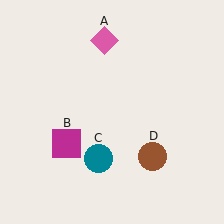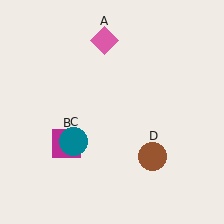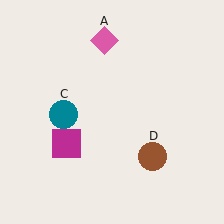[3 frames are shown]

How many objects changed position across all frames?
1 object changed position: teal circle (object C).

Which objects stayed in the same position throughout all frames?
Pink diamond (object A) and magenta square (object B) and brown circle (object D) remained stationary.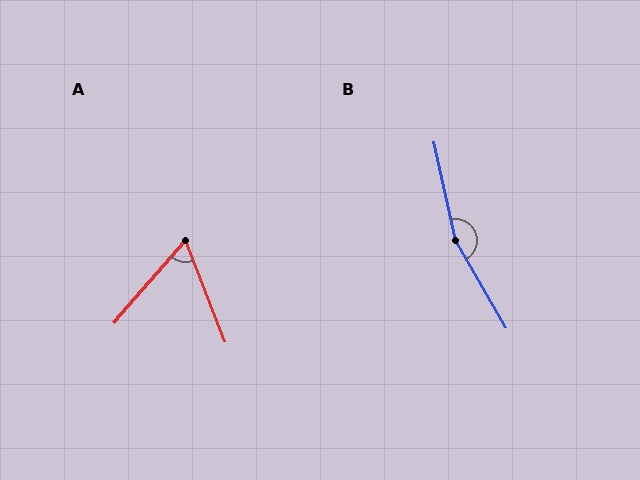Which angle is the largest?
B, at approximately 162 degrees.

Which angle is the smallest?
A, at approximately 62 degrees.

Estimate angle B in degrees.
Approximately 162 degrees.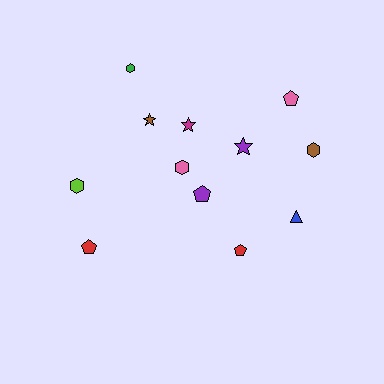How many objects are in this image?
There are 12 objects.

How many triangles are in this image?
There is 1 triangle.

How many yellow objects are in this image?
There are no yellow objects.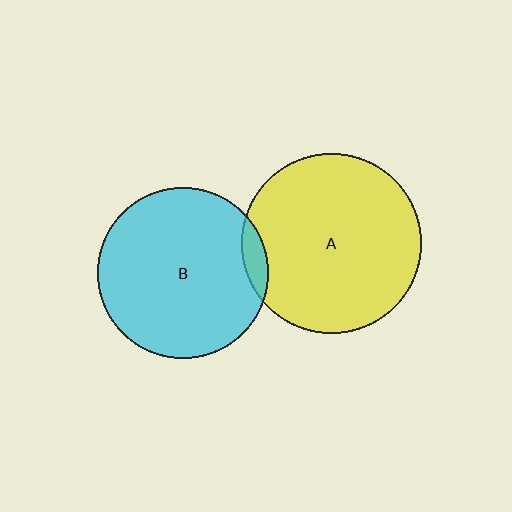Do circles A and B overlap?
Yes.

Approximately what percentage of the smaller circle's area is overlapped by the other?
Approximately 5%.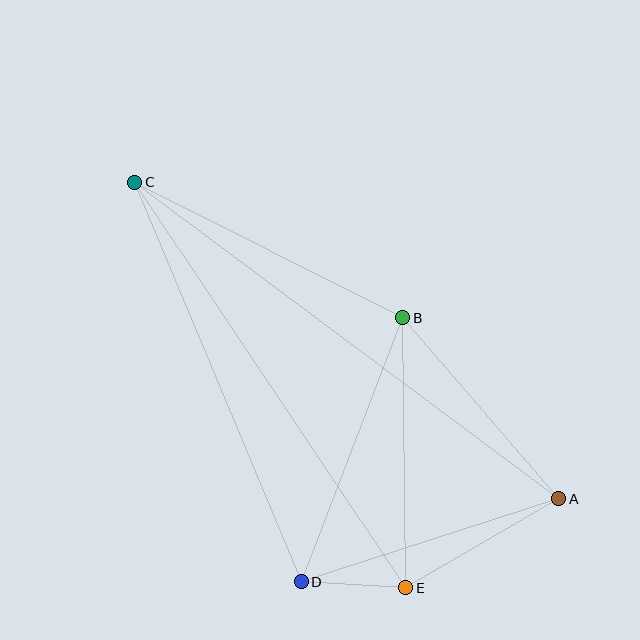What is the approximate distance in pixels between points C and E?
The distance between C and E is approximately 487 pixels.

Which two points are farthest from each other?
Points A and C are farthest from each other.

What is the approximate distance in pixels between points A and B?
The distance between A and B is approximately 239 pixels.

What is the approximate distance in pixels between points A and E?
The distance between A and E is approximately 177 pixels.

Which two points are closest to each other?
Points D and E are closest to each other.